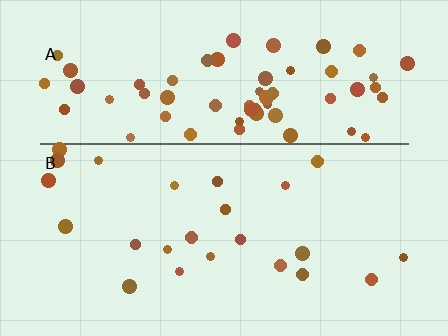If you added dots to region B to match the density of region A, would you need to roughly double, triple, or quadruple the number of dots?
Approximately triple.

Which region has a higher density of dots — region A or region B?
A (the top).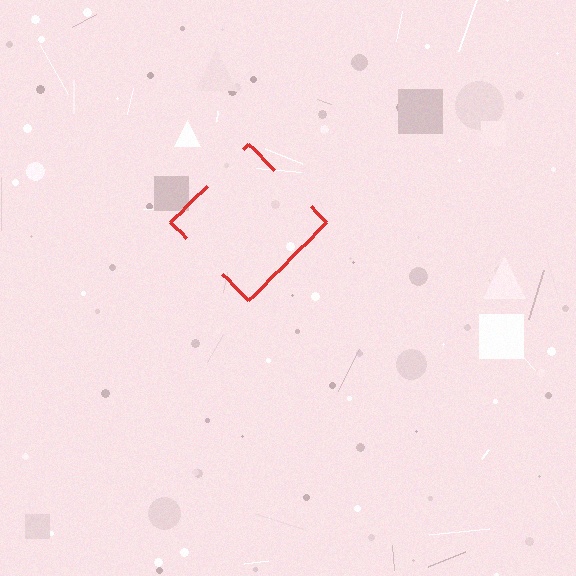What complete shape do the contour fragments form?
The contour fragments form a diamond.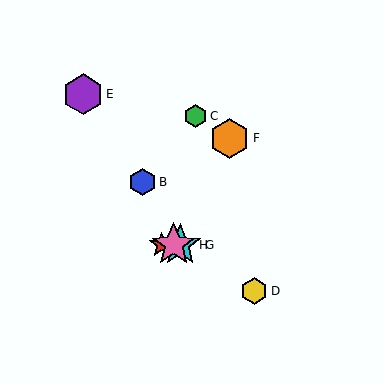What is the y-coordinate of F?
Object F is at y≈138.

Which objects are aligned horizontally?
Objects A, G, H are aligned horizontally.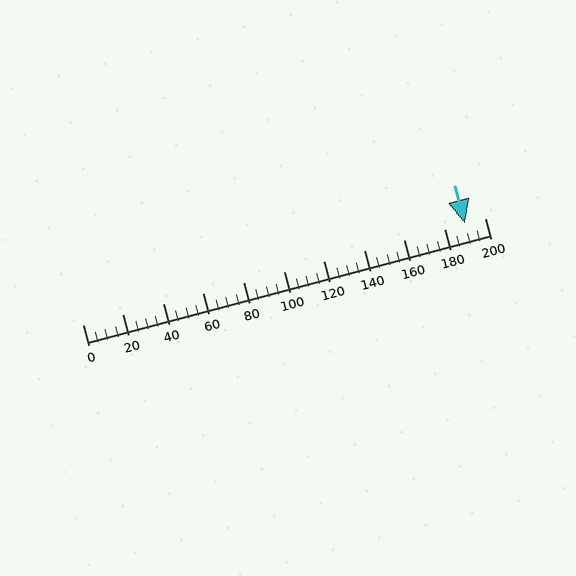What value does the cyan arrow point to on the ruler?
The cyan arrow points to approximately 190.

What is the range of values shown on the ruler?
The ruler shows values from 0 to 200.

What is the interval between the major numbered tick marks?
The major tick marks are spaced 20 units apart.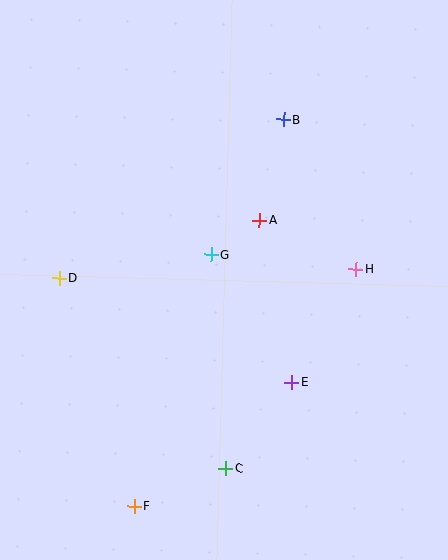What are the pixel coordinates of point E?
Point E is at (292, 382).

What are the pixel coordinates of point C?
Point C is at (226, 468).